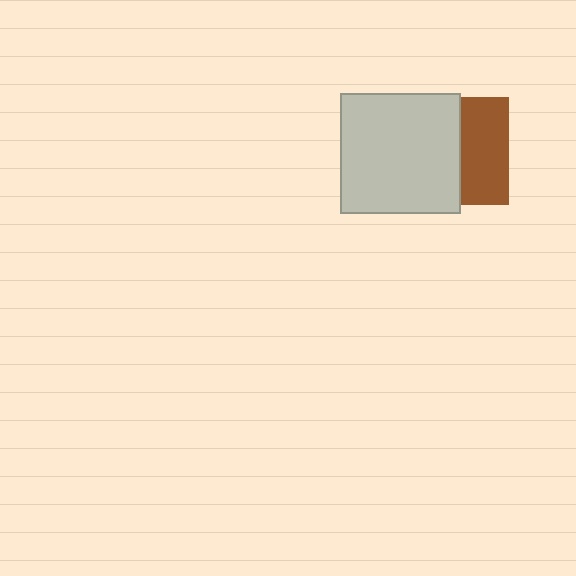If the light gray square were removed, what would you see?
You would see the complete brown square.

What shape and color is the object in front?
The object in front is a light gray square.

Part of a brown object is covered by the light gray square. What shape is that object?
It is a square.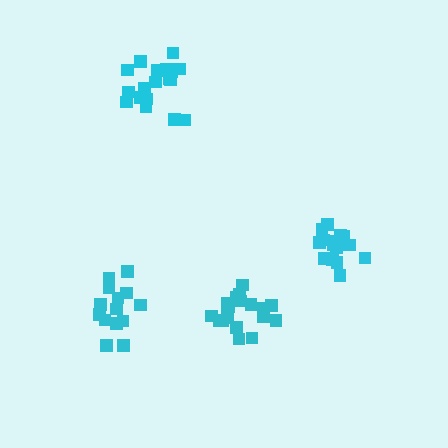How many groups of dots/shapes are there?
There are 4 groups.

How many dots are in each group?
Group 1: 14 dots, Group 2: 16 dots, Group 3: 19 dots, Group 4: 19 dots (68 total).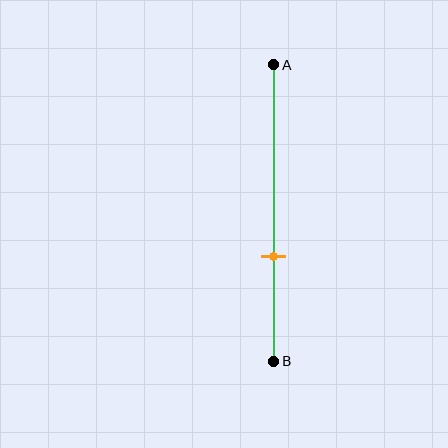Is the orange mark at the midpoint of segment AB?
No, the mark is at about 65% from A, not at the 50% midpoint.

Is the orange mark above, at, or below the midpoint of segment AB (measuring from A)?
The orange mark is below the midpoint of segment AB.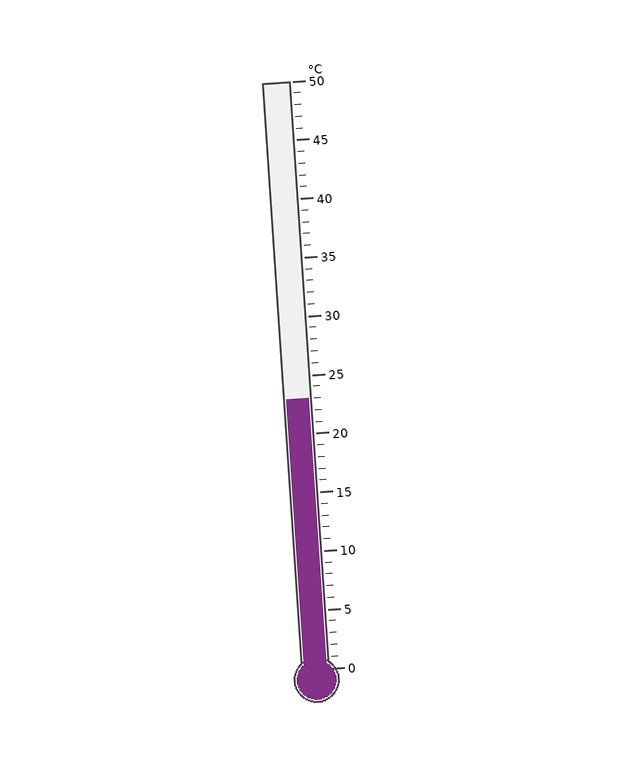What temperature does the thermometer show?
The thermometer shows approximately 23°C.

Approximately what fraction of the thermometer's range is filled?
The thermometer is filled to approximately 45% of its range.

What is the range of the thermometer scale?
The thermometer scale ranges from 0°C to 50°C.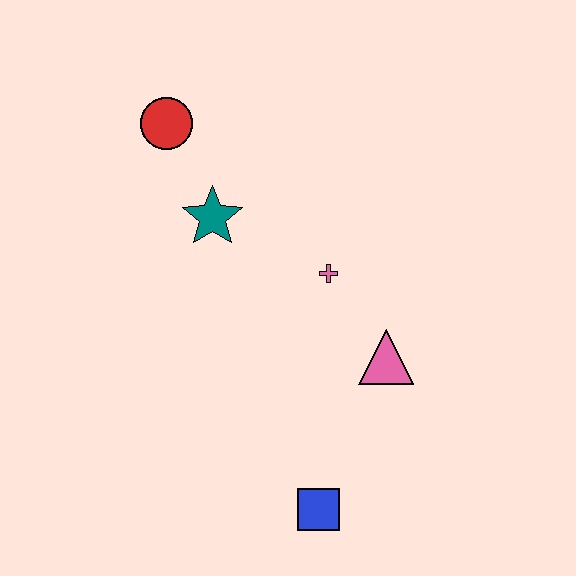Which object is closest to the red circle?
The teal star is closest to the red circle.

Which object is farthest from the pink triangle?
The red circle is farthest from the pink triangle.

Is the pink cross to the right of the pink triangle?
No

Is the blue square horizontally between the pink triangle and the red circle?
Yes